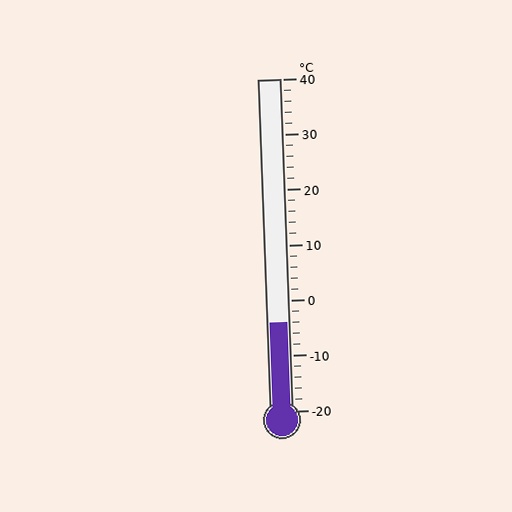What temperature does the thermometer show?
The thermometer shows approximately -4°C.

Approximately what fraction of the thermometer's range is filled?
The thermometer is filled to approximately 25% of its range.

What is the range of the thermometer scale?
The thermometer scale ranges from -20°C to 40°C.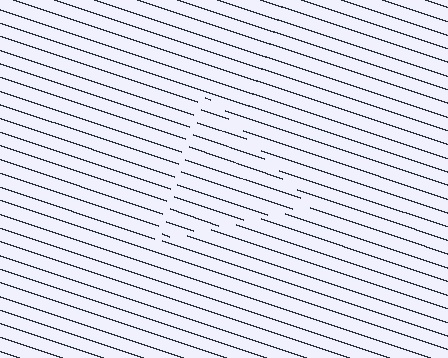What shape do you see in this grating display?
An illusory triangle. The interior of the shape contains the same grating, shifted by half a period — the contour is defined by the phase discontinuity where line-ends from the inner and outer gratings abut.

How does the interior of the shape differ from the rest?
The interior of the shape contains the same grating, shifted by half a period — the contour is defined by the phase discontinuity where line-ends from the inner and outer gratings abut.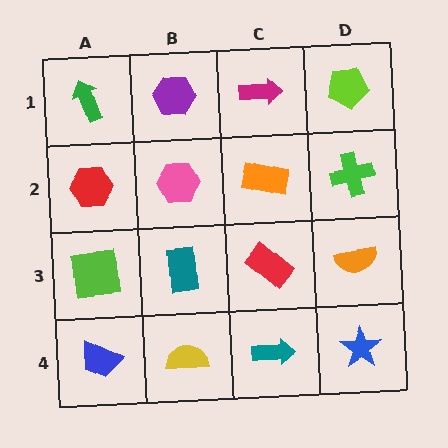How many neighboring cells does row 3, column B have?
4.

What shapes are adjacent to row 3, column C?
An orange rectangle (row 2, column C), a teal arrow (row 4, column C), a teal rectangle (row 3, column B), an orange semicircle (row 3, column D).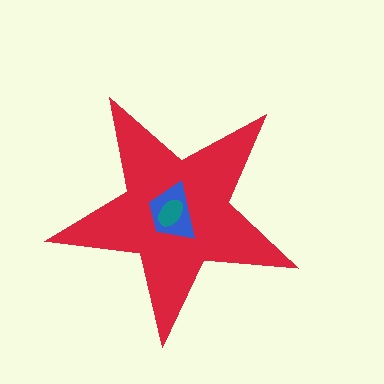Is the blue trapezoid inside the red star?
Yes.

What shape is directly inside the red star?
The blue trapezoid.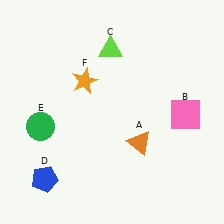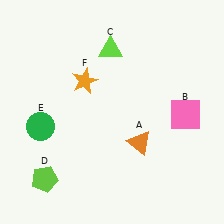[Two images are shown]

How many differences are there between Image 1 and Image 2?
There is 1 difference between the two images.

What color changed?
The pentagon (D) changed from blue in Image 1 to lime in Image 2.